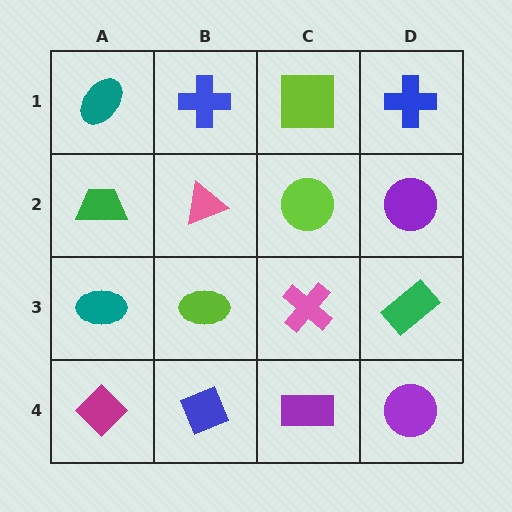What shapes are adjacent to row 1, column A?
A green trapezoid (row 2, column A), a blue cross (row 1, column B).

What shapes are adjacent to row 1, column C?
A lime circle (row 2, column C), a blue cross (row 1, column B), a blue cross (row 1, column D).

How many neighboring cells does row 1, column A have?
2.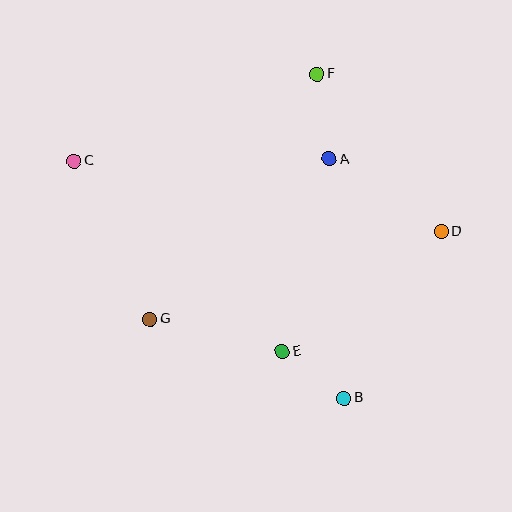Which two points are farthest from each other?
Points C and D are farthest from each other.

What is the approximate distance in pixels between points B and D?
The distance between B and D is approximately 193 pixels.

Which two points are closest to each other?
Points B and E are closest to each other.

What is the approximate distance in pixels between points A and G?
The distance between A and G is approximately 240 pixels.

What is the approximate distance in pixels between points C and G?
The distance between C and G is approximately 176 pixels.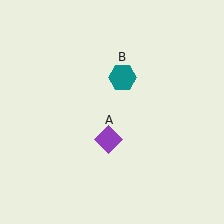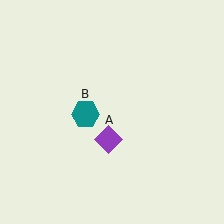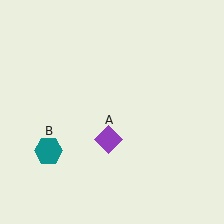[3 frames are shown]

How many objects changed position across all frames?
1 object changed position: teal hexagon (object B).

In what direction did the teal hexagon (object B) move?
The teal hexagon (object B) moved down and to the left.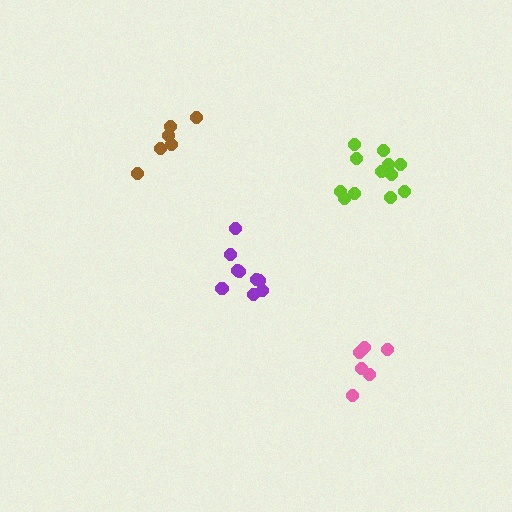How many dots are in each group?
Group 1: 6 dots, Group 2: 12 dots, Group 3: 6 dots, Group 4: 9 dots (33 total).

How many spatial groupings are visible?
There are 4 spatial groupings.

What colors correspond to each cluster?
The clusters are colored: brown, lime, pink, purple.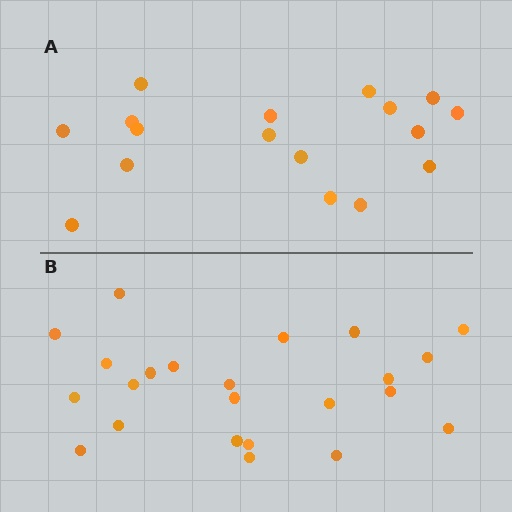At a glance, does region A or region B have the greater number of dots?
Region B (the bottom region) has more dots.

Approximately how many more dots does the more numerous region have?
Region B has about 6 more dots than region A.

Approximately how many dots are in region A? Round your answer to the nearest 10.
About 20 dots. (The exact count is 17, which rounds to 20.)